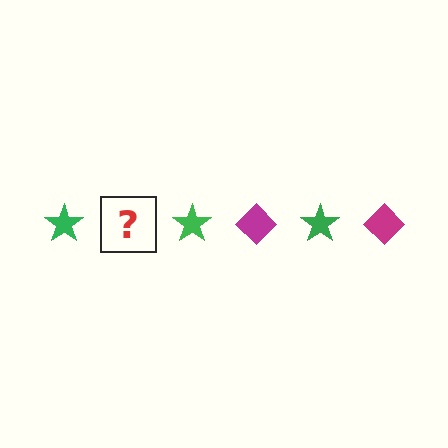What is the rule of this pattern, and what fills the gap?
The rule is that the pattern alternates between green star and magenta diamond. The gap should be filled with a magenta diamond.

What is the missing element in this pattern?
The missing element is a magenta diamond.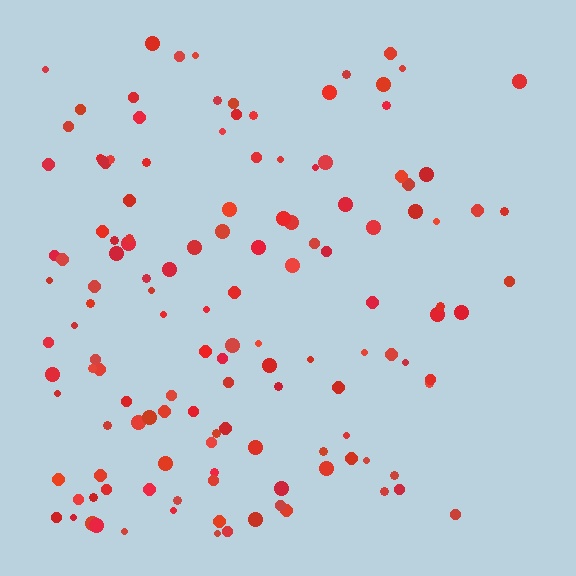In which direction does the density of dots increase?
From right to left, with the left side densest.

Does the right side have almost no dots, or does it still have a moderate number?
Still a moderate number, just noticeably fewer than the left.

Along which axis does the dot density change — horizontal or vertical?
Horizontal.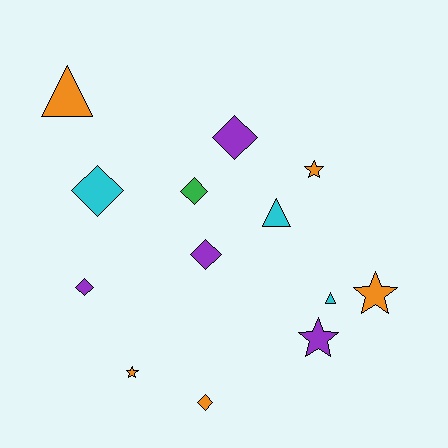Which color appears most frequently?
Orange, with 5 objects.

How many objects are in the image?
There are 13 objects.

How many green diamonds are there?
There is 1 green diamond.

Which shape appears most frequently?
Diamond, with 6 objects.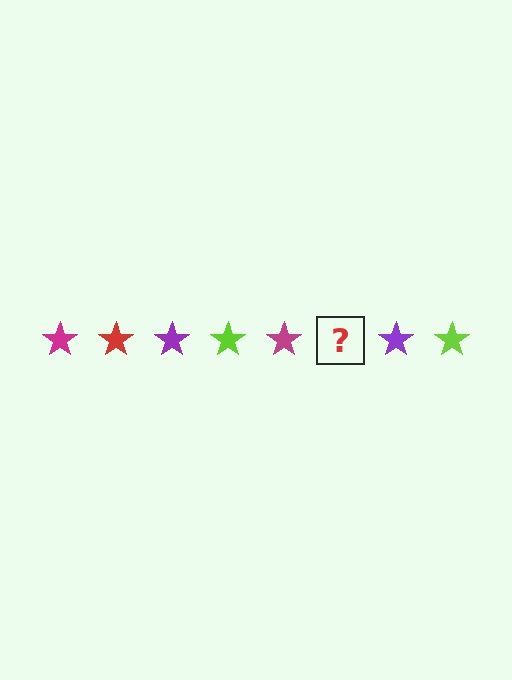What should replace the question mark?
The question mark should be replaced with a red star.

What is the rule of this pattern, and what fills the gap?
The rule is that the pattern cycles through magenta, red, purple, lime stars. The gap should be filled with a red star.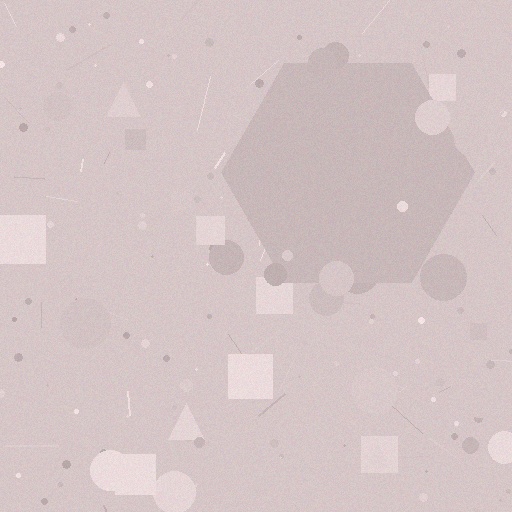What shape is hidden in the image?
A hexagon is hidden in the image.